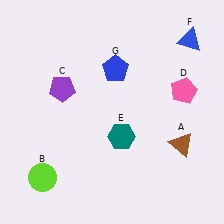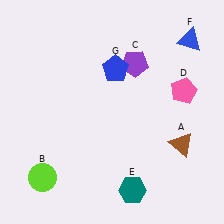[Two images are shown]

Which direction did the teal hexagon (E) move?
The teal hexagon (E) moved down.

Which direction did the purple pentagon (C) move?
The purple pentagon (C) moved right.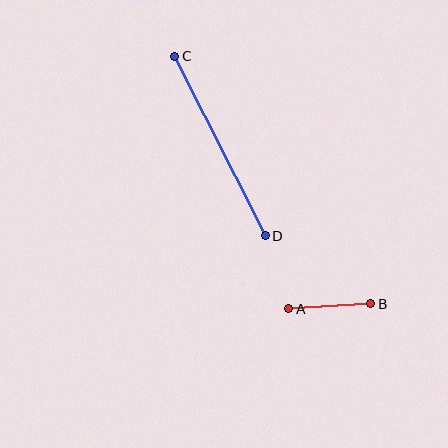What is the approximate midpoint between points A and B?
The midpoint is at approximately (330, 306) pixels.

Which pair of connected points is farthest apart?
Points C and D are farthest apart.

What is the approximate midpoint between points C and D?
The midpoint is at approximately (220, 146) pixels.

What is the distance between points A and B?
The distance is approximately 82 pixels.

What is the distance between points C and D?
The distance is approximately 201 pixels.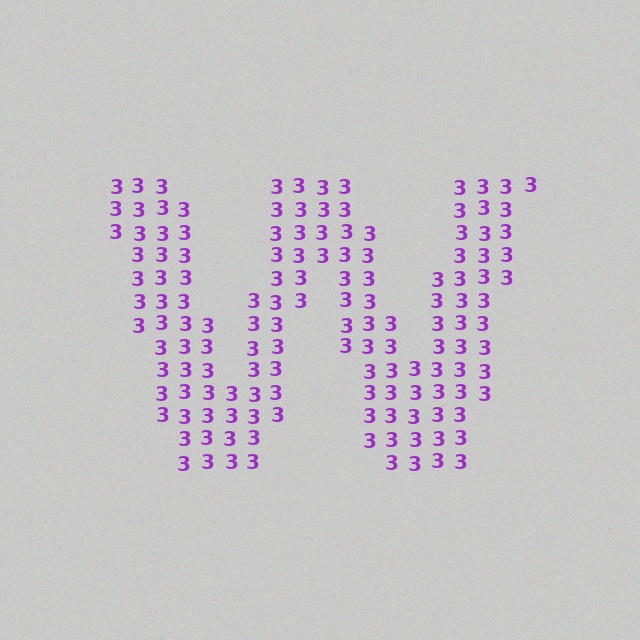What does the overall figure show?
The overall figure shows the letter W.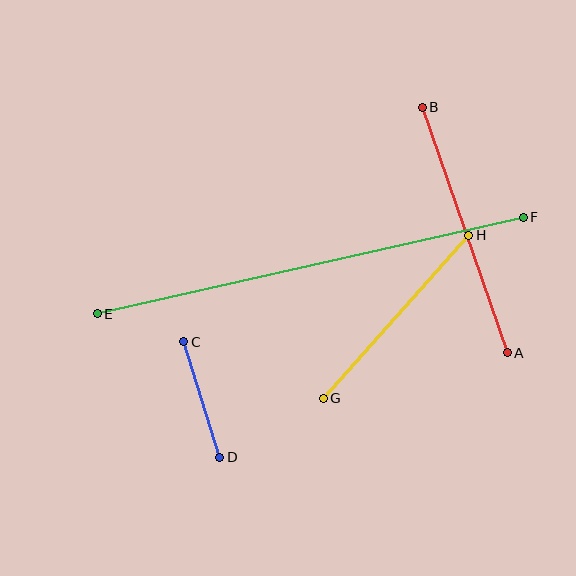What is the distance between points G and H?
The distance is approximately 218 pixels.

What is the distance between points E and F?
The distance is approximately 437 pixels.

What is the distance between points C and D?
The distance is approximately 121 pixels.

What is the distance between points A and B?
The distance is approximately 260 pixels.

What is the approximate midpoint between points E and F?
The midpoint is at approximately (310, 265) pixels.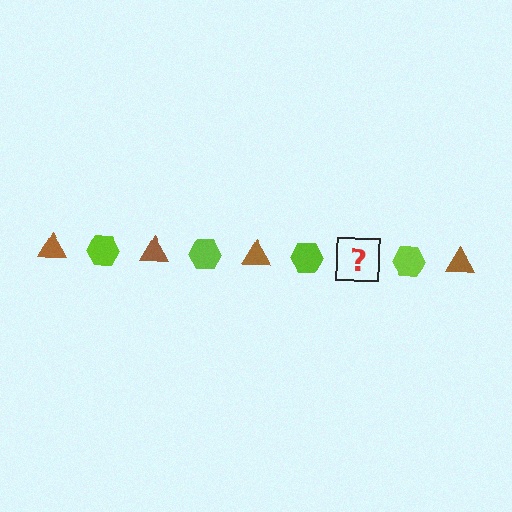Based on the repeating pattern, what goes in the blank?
The blank should be a brown triangle.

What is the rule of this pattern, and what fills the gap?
The rule is that the pattern alternates between brown triangle and lime hexagon. The gap should be filled with a brown triangle.